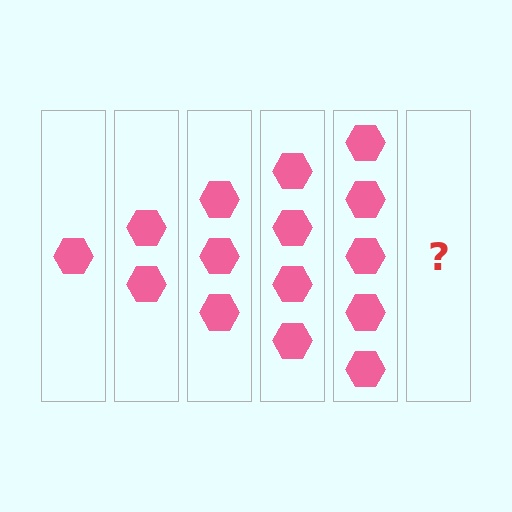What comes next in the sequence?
The next element should be 6 hexagons.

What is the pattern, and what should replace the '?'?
The pattern is that each step adds one more hexagon. The '?' should be 6 hexagons.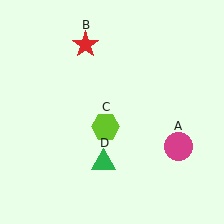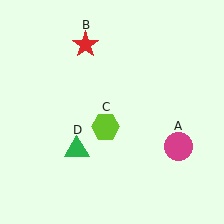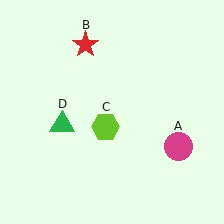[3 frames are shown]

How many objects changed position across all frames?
1 object changed position: green triangle (object D).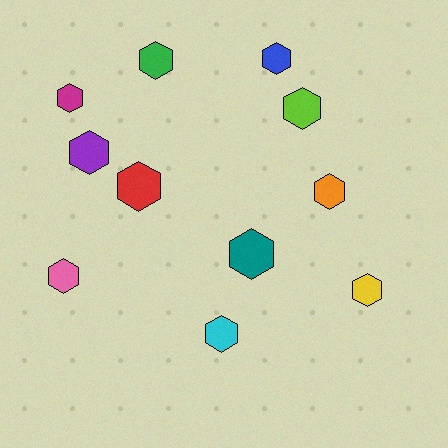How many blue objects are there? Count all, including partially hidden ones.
There is 1 blue object.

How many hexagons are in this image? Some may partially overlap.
There are 11 hexagons.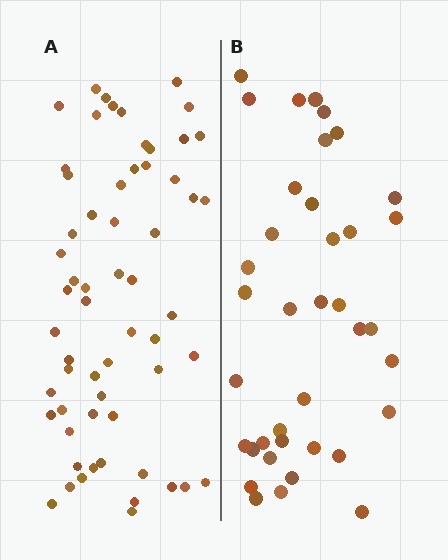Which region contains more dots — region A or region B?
Region A (the left region) has more dots.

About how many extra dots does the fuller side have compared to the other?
Region A has approximately 20 more dots than region B.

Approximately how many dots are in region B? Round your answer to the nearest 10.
About 40 dots. (The exact count is 38, which rounds to 40.)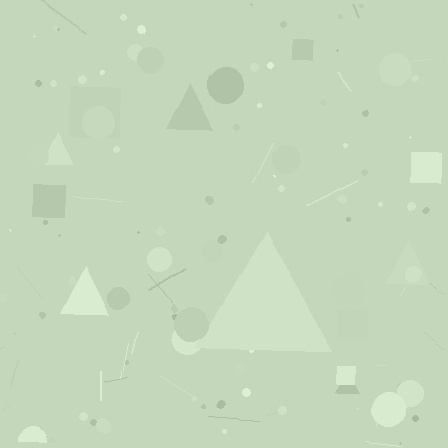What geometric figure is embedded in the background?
A triangle is embedded in the background.